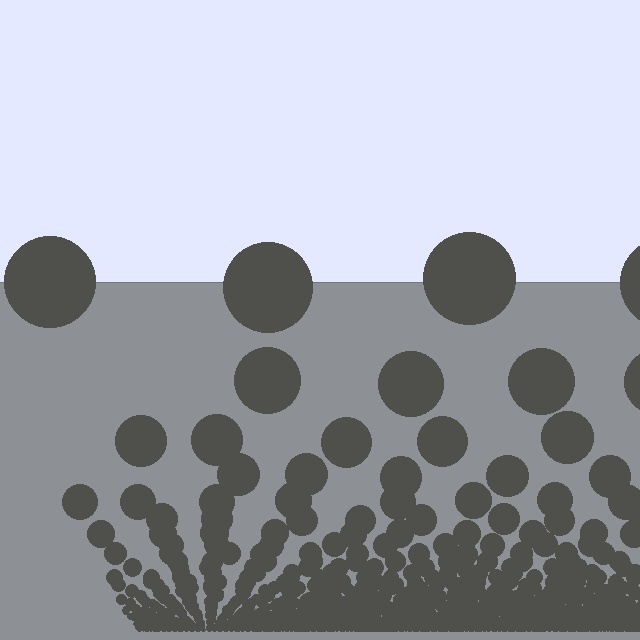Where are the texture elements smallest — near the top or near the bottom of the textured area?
Near the bottom.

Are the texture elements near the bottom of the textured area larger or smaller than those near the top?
Smaller. The gradient is inverted — elements near the bottom are smaller and denser.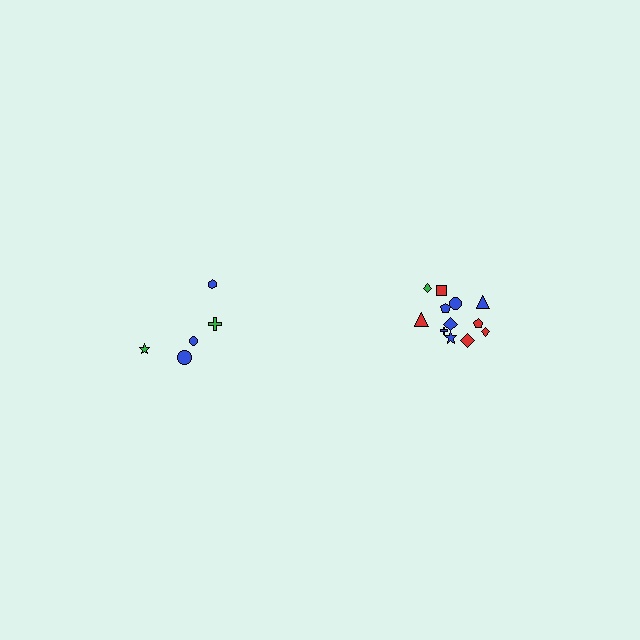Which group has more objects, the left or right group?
The right group.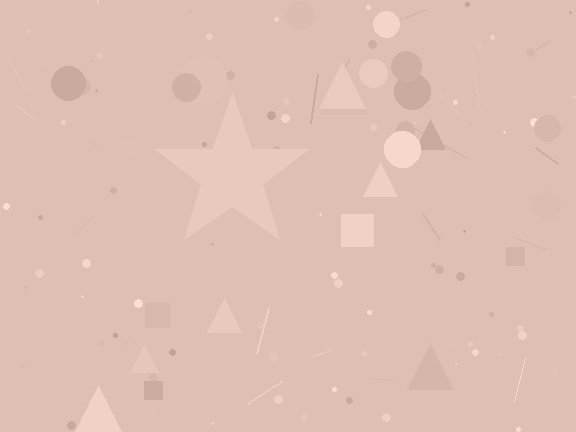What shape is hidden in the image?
A star is hidden in the image.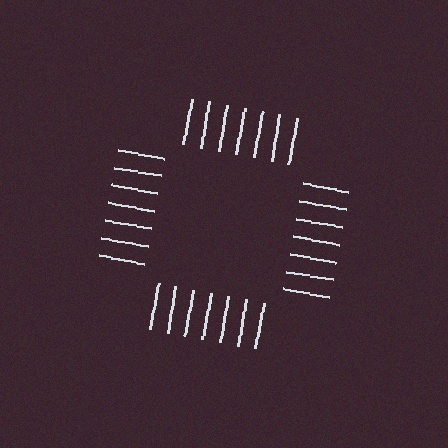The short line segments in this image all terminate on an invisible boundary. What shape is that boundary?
An illusory square — the line segments terminate on its edges but no continuous stroke is drawn.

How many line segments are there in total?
28 — 7 along each of the 4 edges.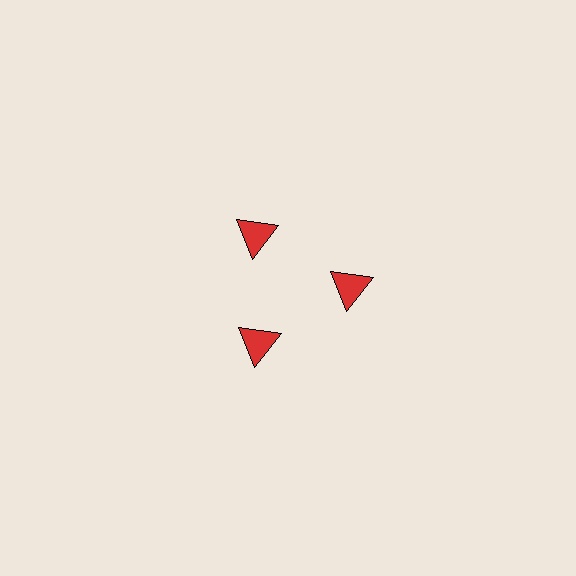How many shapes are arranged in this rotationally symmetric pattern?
There are 3 shapes, arranged in 3 groups of 1.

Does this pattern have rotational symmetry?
Yes, this pattern has 3-fold rotational symmetry. It looks the same after rotating 120 degrees around the center.